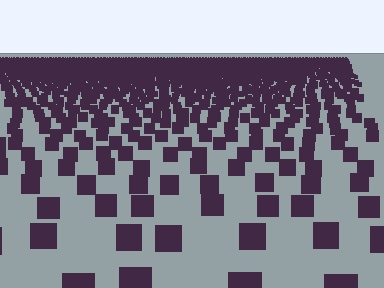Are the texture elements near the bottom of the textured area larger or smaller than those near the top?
Larger. Near the bottom, elements are closer to the viewer and appear at a bigger on-screen size.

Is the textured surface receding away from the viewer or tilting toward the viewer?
The surface is receding away from the viewer. Texture elements get smaller and denser toward the top.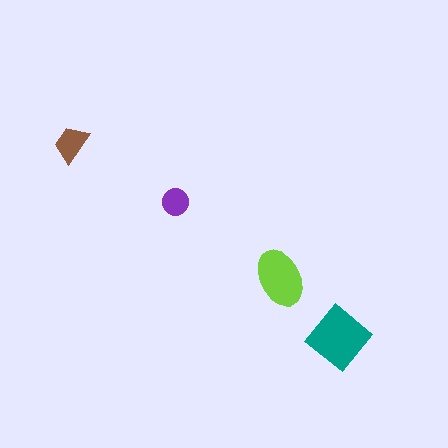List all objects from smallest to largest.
The purple circle, the brown trapezoid, the lime ellipse, the teal diamond.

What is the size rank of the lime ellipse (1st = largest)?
2nd.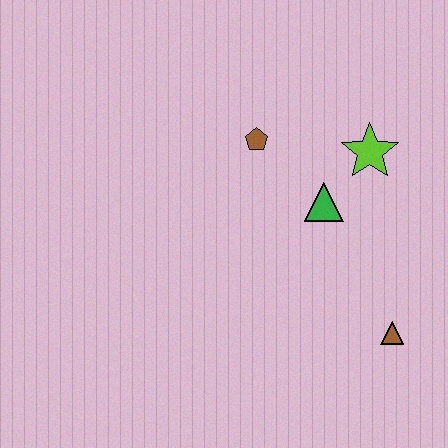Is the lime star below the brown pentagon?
Yes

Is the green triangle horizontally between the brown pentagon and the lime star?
Yes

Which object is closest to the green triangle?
The lime star is closest to the green triangle.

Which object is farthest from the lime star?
The brown triangle is farthest from the lime star.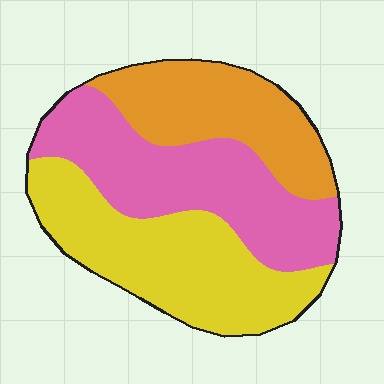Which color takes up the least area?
Orange, at roughly 25%.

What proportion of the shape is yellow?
Yellow covers roughly 35% of the shape.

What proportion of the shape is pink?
Pink covers around 35% of the shape.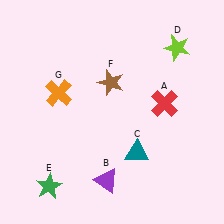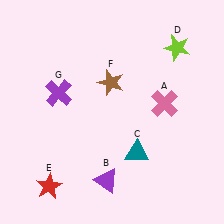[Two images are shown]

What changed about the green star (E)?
In Image 1, E is green. In Image 2, it changed to red.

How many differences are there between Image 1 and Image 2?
There are 3 differences between the two images.